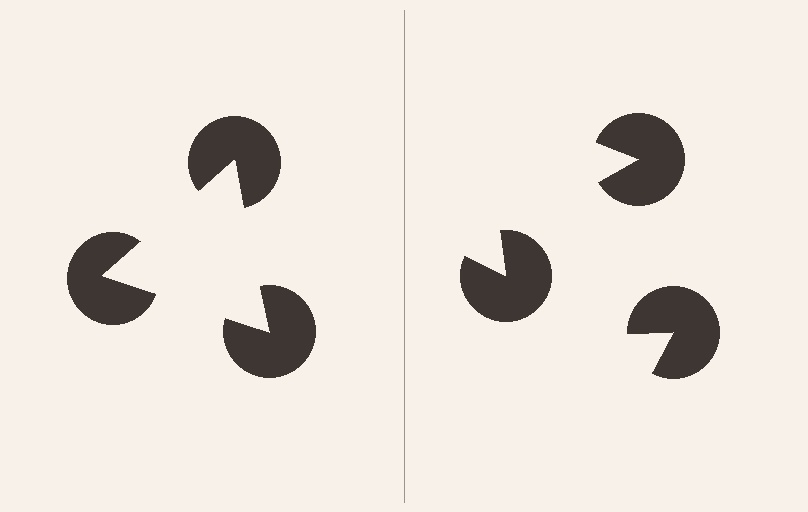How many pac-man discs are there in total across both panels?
6 — 3 on each side.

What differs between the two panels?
The pac-man discs are positioned identically on both sides; only the wedge orientations differ. On the left they align to a triangle; on the right they are misaligned.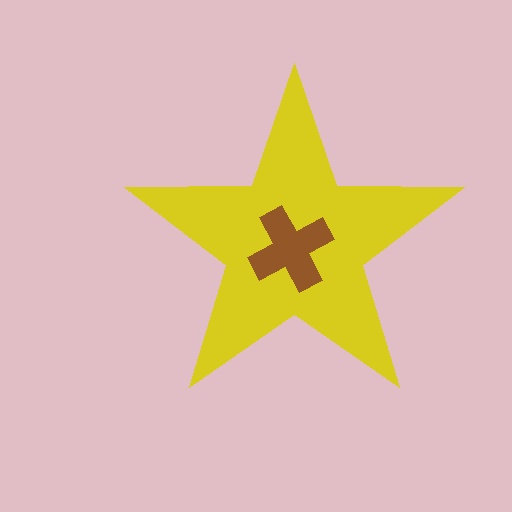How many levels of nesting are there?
2.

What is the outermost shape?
The yellow star.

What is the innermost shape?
The brown cross.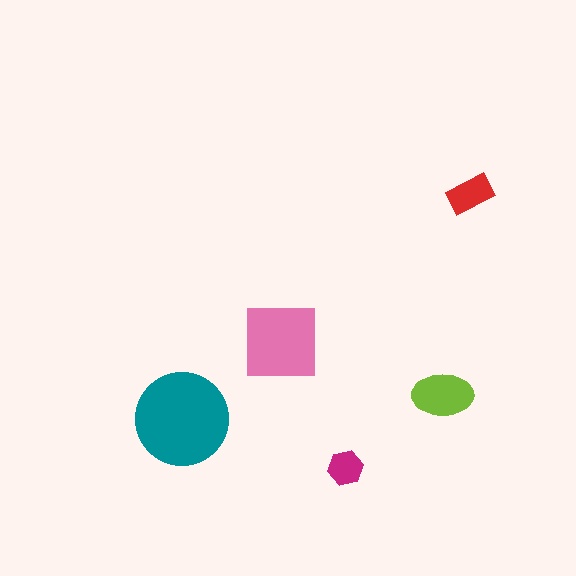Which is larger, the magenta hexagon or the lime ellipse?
The lime ellipse.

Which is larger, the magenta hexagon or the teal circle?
The teal circle.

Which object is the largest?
The teal circle.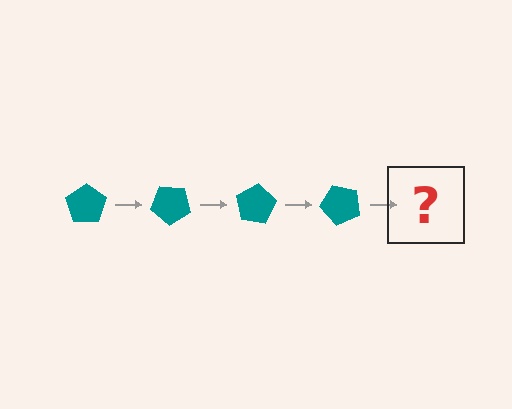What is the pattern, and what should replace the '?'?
The pattern is that the pentagon rotates 40 degrees each step. The '?' should be a teal pentagon rotated 160 degrees.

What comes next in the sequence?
The next element should be a teal pentagon rotated 160 degrees.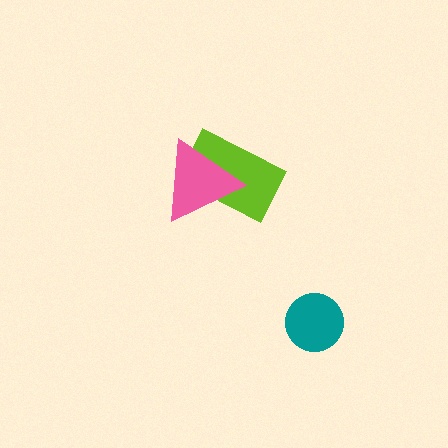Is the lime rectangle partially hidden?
Yes, it is partially covered by another shape.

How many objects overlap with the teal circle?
0 objects overlap with the teal circle.